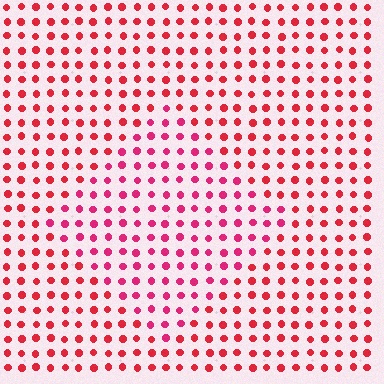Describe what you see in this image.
The image is filled with small red elements in a uniform arrangement. A diamond-shaped region is visible where the elements are tinted to a slightly different hue, forming a subtle color boundary.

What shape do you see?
I see a diamond.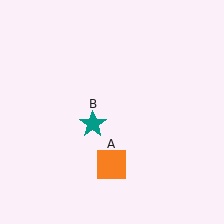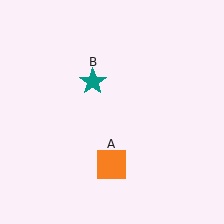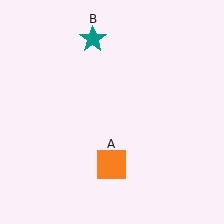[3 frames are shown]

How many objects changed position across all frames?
1 object changed position: teal star (object B).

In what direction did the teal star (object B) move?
The teal star (object B) moved up.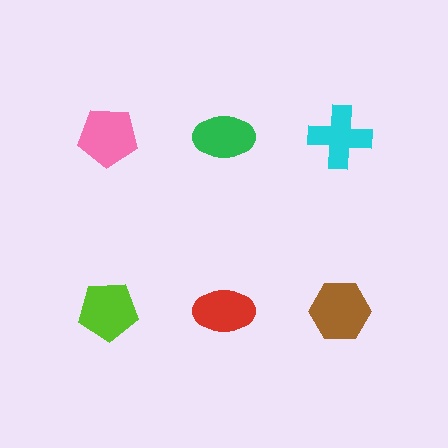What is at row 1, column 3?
A cyan cross.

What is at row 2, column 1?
A lime pentagon.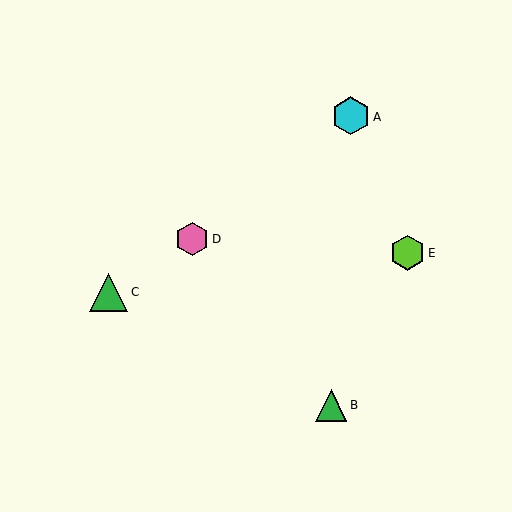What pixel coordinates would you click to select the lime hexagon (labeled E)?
Click at (408, 252) to select the lime hexagon E.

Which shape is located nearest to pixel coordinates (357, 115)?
The cyan hexagon (labeled A) at (351, 116) is nearest to that location.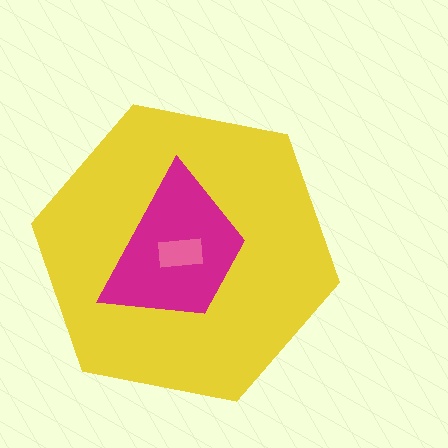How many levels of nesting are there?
3.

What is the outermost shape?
The yellow hexagon.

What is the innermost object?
The pink rectangle.